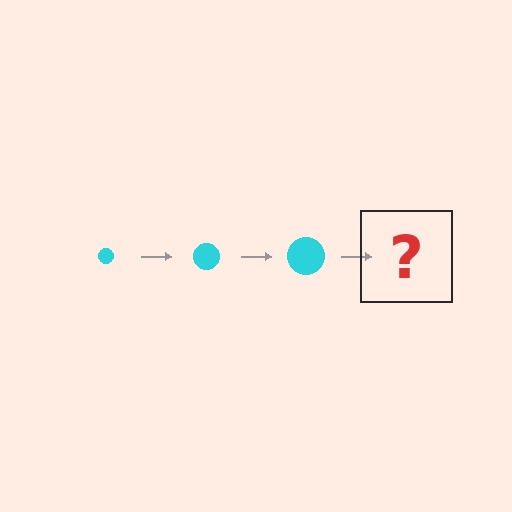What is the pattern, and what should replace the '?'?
The pattern is that the circle gets progressively larger each step. The '?' should be a cyan circle, larger than the previous one.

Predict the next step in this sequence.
The next step is a cyan circle, larger than the previous one.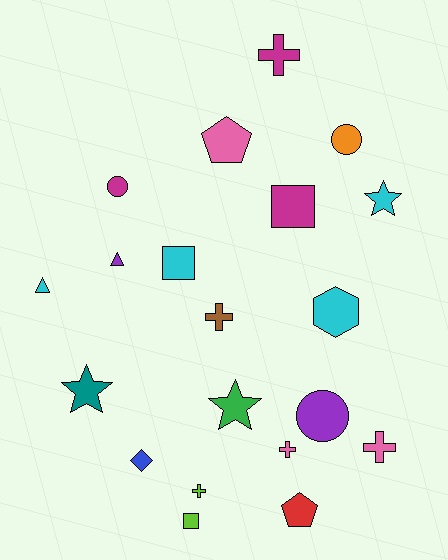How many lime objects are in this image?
There are 2 lime objects.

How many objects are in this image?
There are 20 objects.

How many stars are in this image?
There are 3 stars.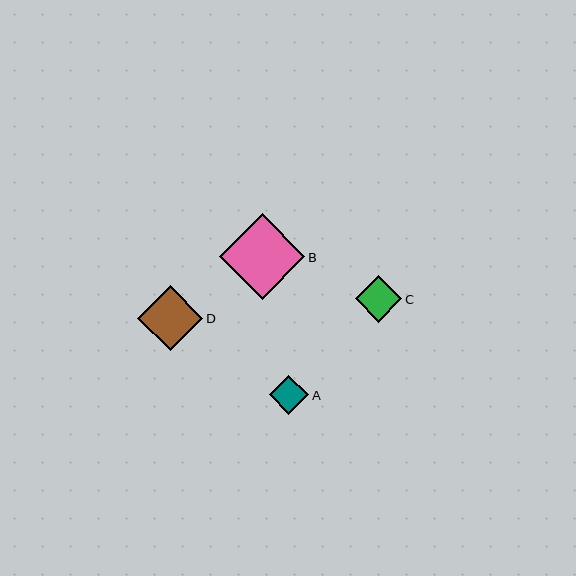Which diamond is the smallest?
Diamond A is the smallest with a size of approximately 40 pixels.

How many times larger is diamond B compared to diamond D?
Diamond B is approximately 1.3 times the size of diamond D.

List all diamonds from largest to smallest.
From largest to smallest: B, D, C, A.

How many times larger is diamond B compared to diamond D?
Diamond B is approximately 1.3 times the size of diamond D.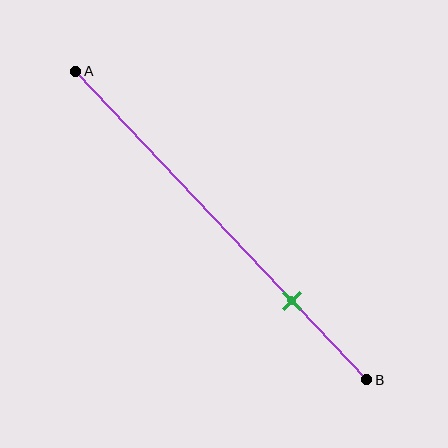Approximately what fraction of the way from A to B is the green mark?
The green mark is approximately 75% of the way from A to B.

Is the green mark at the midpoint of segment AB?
No, the mark is at about 75% from A, not at the 50% midpoint.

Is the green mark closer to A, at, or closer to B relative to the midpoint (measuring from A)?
The green mark is closer to point B than the midpoint of segment AB.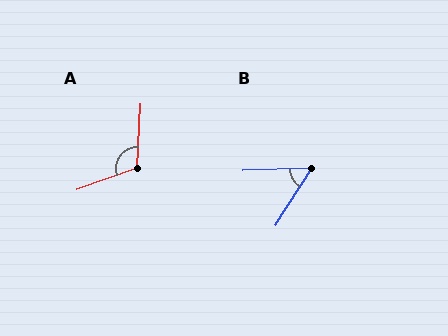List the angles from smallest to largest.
B (55°), A (112°).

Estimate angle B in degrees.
Approximately 55 degrees.